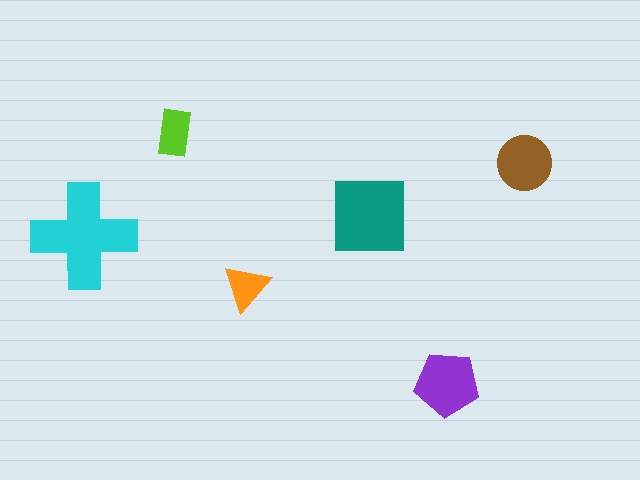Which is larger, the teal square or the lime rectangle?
The teal square.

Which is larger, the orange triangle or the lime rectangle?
The lime rectangle.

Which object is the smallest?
The orange triangle.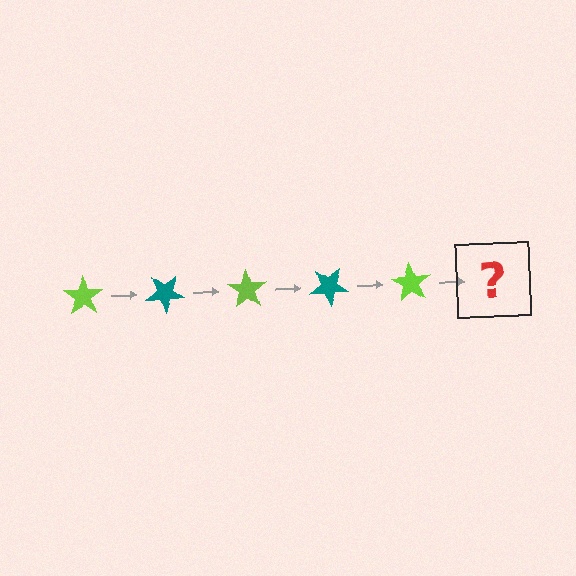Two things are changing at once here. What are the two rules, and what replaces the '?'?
The two rules are that it rotates 35 degrees each step and the color cycles through lime and teal. The '?' should be a teal star, rotated 175 degrees from the start.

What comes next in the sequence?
The next element should be a teal star, rotated 175 degrees from the start.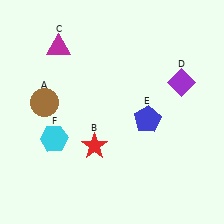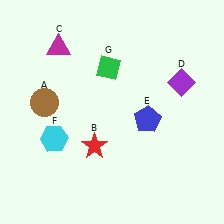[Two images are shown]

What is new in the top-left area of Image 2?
A green diamond (G) was added in the top-left area of Image 2.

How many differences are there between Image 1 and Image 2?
There is 1 difference between the two images.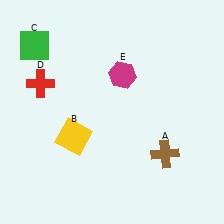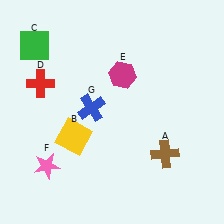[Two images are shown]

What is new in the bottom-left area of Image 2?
A pink star (F) was added in the bottom-left area of Image 2.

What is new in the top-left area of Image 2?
A blue cross (G) was added in the top-left area of Image 2.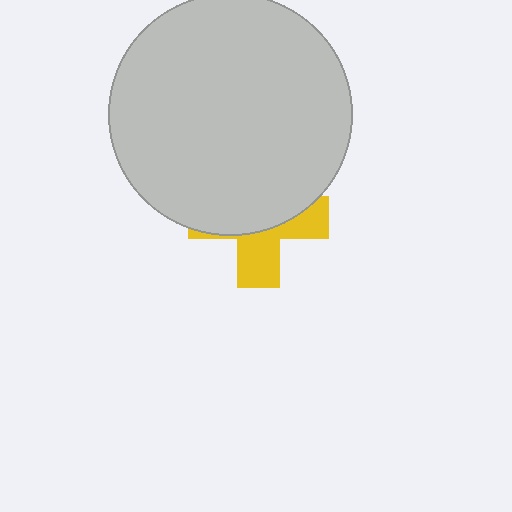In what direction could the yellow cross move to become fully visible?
The yellow cross could move down. That would shift it out from behind the light gray circle entirely.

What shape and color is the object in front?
The object in front is a light gray circle.